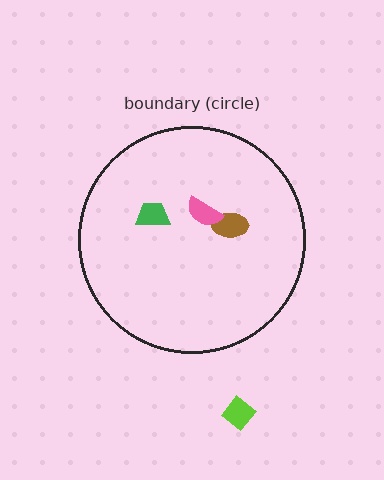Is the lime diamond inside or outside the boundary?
Outside.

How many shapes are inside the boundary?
3 inside, 1 outside.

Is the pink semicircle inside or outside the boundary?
Inside.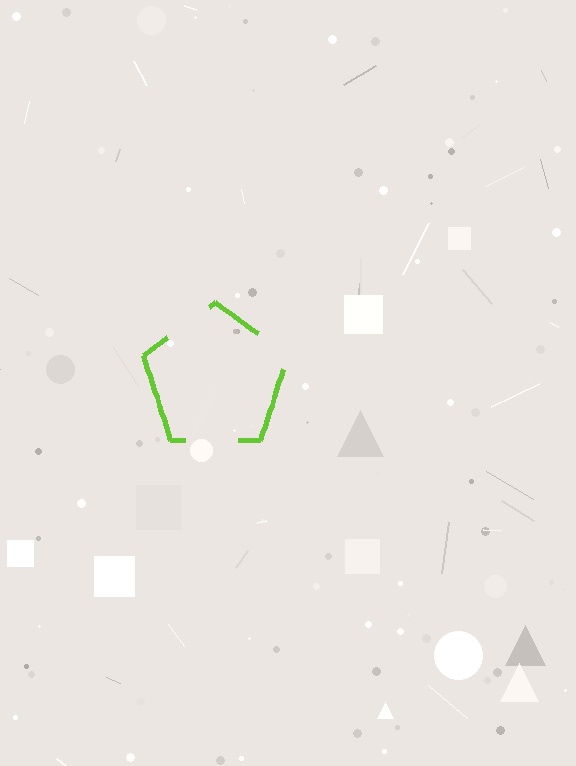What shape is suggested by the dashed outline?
The dashed outline suggests a pentagon.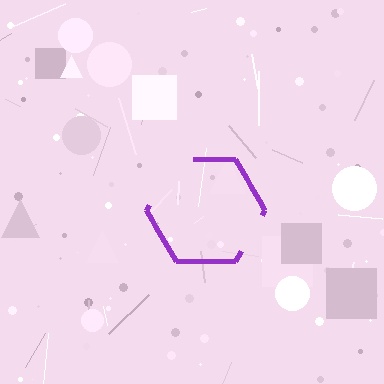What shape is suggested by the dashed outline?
The dashed outline suggests a hexagon.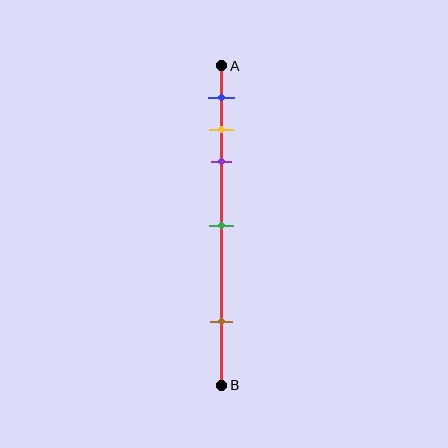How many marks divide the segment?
There are 5 marks dividing the segment.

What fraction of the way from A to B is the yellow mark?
The yellow mark is approximately 20% (0.2) of the way from A to B.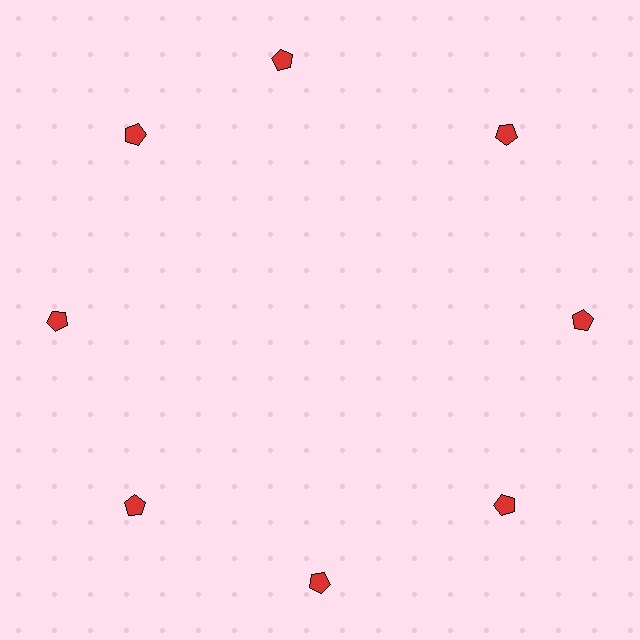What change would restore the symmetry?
The symmetry would be restored by rotating it back into even spacing with its neighbors so that all 8 pentagons sit at equal angles and equal distance from the center.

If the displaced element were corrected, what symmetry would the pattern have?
It would have 8-fold rotational symmetry — the pattern would map onto itself every 45 degrees.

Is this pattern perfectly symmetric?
No. The 8 red pentagons are arranged in a ring, but one element near the 12 o'clock position is rotated out of alignment along the ring, breaking the 8-fold rotational symmetry.